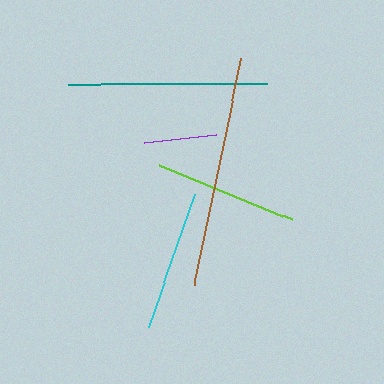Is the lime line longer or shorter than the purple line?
The lime line is longer than the purple line.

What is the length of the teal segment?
The teal segment is approximately 199 pixels long.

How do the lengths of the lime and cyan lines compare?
The lime and cyan lines are approximately the same length.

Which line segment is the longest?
The brown line is the longest at approximately 232 pixels.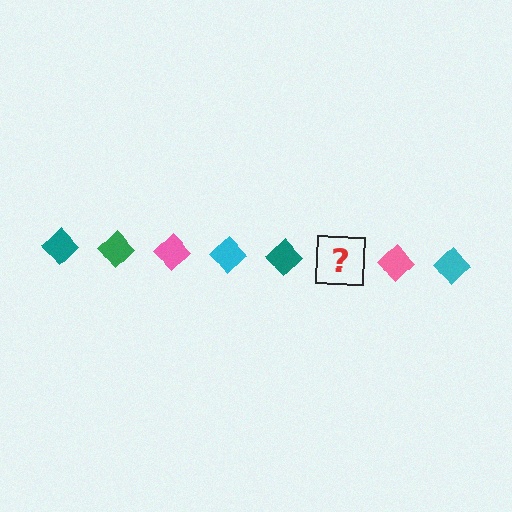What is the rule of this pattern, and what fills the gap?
The rule is that the pattern cycles through teal, green, pink, cyan diamonds. The gap should be filled with a green diamond.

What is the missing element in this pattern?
The missing element is a green diamond.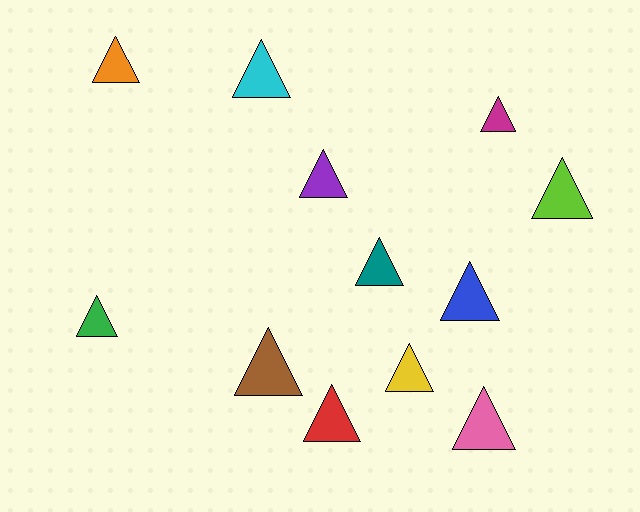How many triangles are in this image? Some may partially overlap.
There are 12 triangles.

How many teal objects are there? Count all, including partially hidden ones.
There is 1 teal object.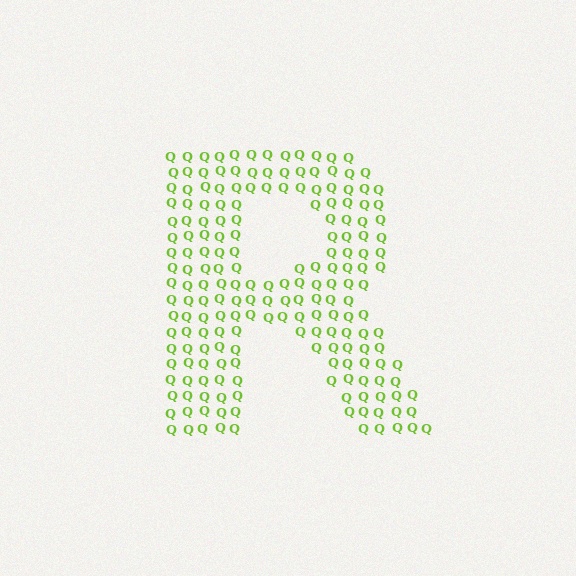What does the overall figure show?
The overall figure shows the letter R.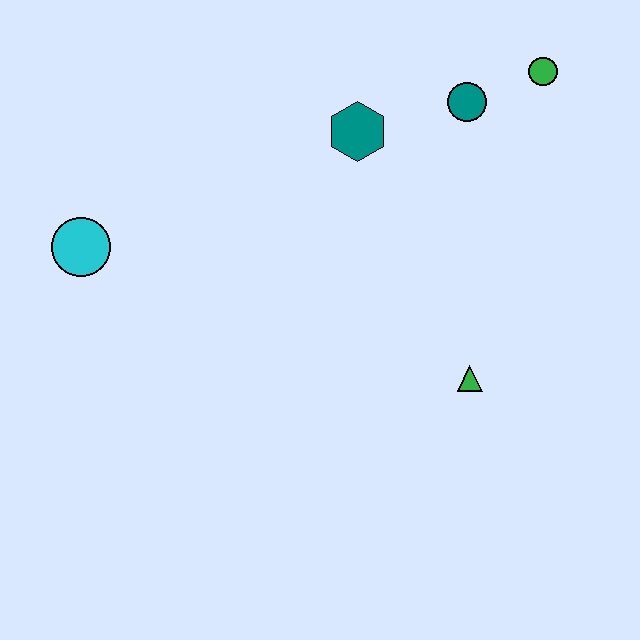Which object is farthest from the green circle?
The cyan circle is farthest from the green circle.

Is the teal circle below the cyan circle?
No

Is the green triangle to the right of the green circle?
No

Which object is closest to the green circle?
The teal circle is closest to the green circle.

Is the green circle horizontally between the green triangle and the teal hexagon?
No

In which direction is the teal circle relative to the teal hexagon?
The teal circle is to the right of the teal hexagon.